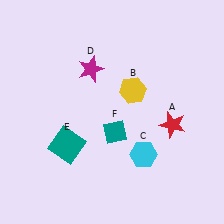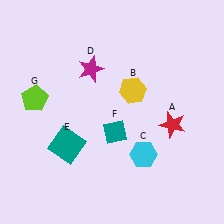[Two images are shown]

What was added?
A lime pentagon (G) was added in Image 2.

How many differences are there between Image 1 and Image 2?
There is 1 difference between the two images.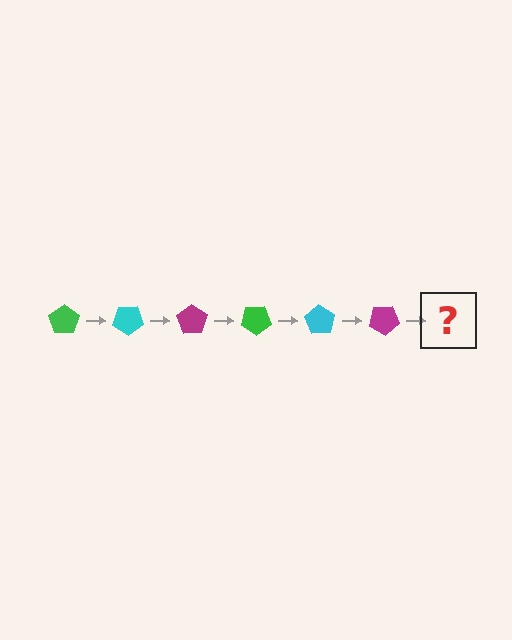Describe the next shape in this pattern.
It should be a green pentagon, rotated 210 degrees from the start.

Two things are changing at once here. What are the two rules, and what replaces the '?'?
The two rules are that it rotates 35 degrees each step and the color cycles through green, cyan, and magenta. The '?' should be a green pentagon, rotated 210 degrees from the start.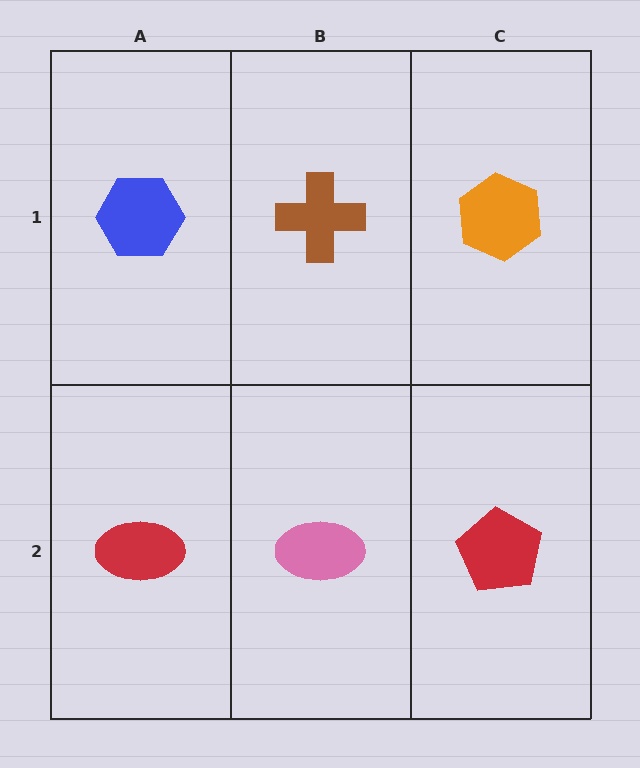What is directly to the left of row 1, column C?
A brown cross.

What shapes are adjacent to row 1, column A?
A red ellipse (row 2, column A), a brown cross (row 1, column B).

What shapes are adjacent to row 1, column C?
A red pentagon (row 2, column C), a brown cross (row 1, column B).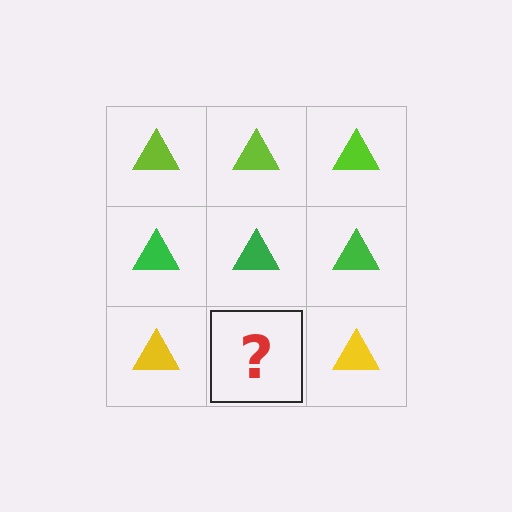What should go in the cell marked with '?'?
The missing cell should contain a yellow triangle.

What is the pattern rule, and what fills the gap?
The rule is that each row has a consistent color. The gap should be filled with a yellow triangle.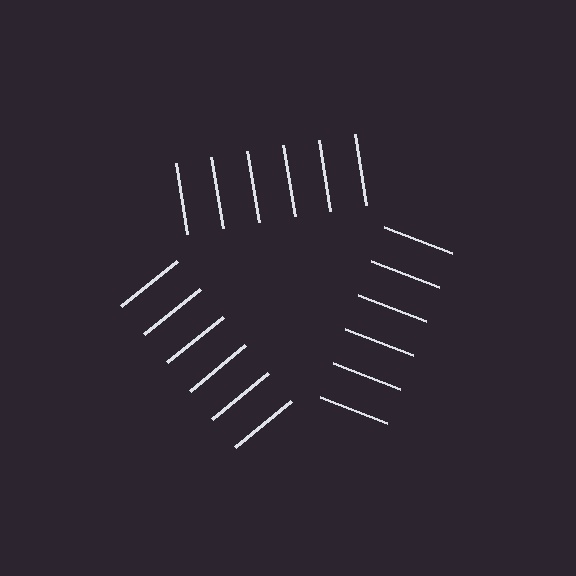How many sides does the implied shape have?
3 sides — the line-ends trace a triangle.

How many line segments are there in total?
18 — 6 along each of the 3 edges.